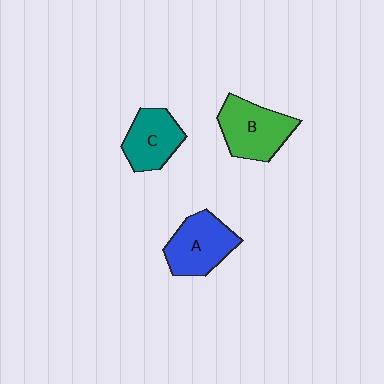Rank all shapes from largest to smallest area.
From largest to smallest: B (green), A (blue), C (teal).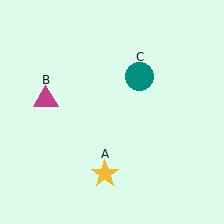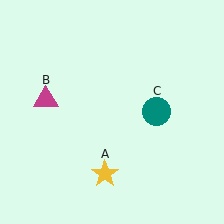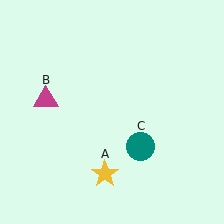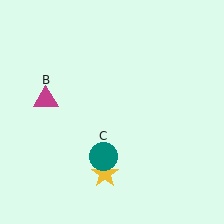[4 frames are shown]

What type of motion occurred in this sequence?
The teal circle (object C) rotated clockwise around the center of the scene.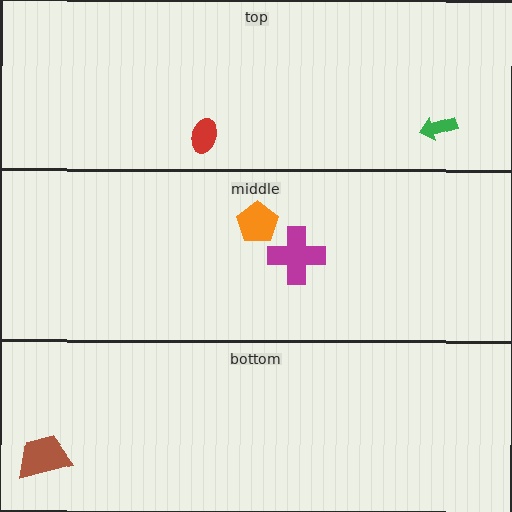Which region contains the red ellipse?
The top region.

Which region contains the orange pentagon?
The middle region.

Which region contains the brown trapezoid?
The bottom region.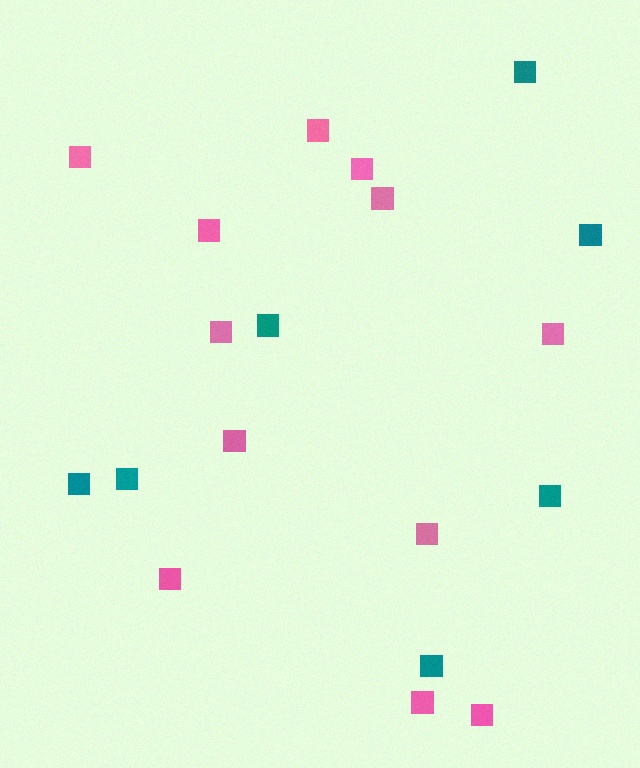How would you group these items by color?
There are 2 groups: one group of teal squares (7) and one group of pink squares (12).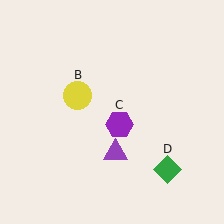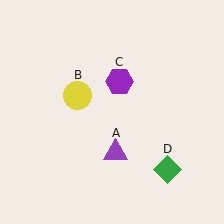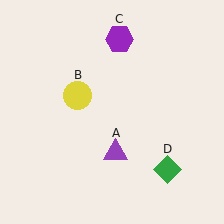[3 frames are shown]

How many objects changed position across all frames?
1 object changed position: purple hexagon (object C).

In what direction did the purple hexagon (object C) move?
The purple hexagon (object C) moved up.